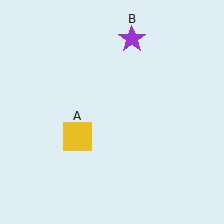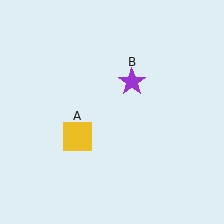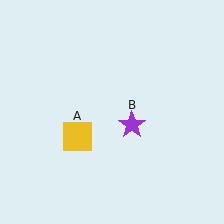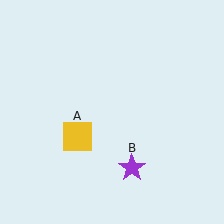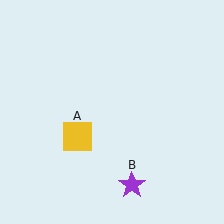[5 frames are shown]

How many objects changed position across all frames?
1 object changed position: purple star (object B).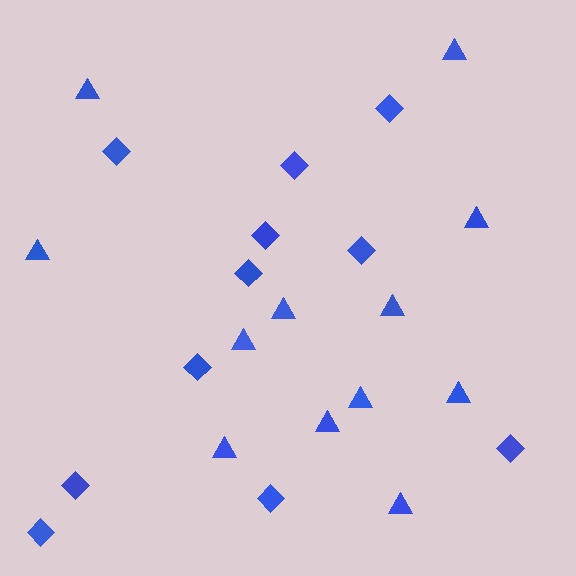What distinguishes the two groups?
There are 2 groups: one group of diamonds (11) and one group of triangles (12).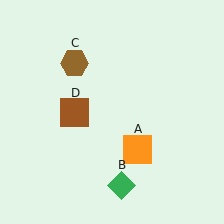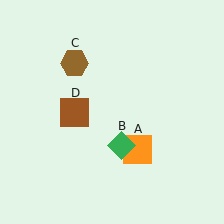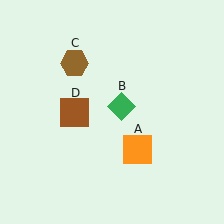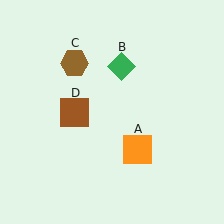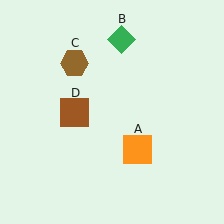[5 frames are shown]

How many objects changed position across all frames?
1 object changed position: green diamond (object B).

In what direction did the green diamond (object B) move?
The green diamond (object B) moved up.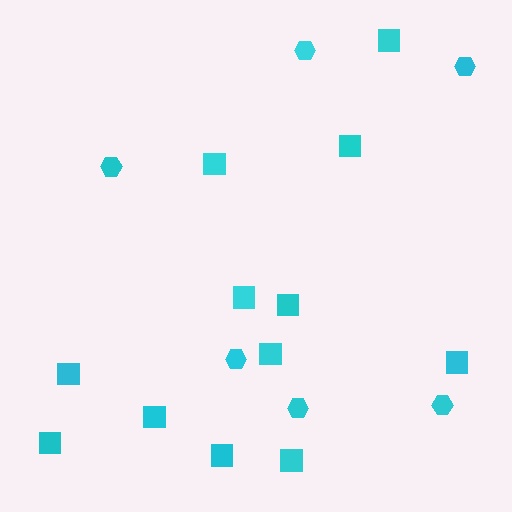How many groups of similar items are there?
There are 2 groups: one group of squares (12) and one group of hexagons (6).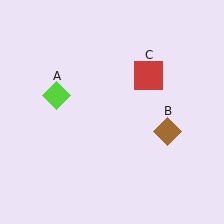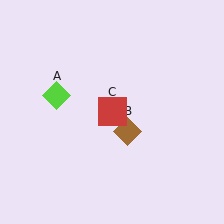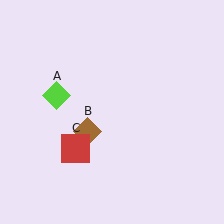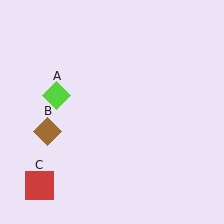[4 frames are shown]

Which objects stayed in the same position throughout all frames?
Lime diamond (object A) remained stationary.